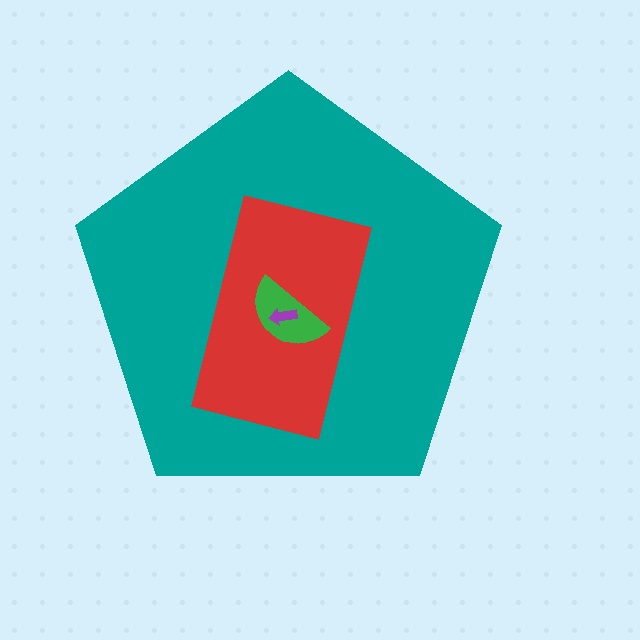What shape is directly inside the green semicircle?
The purple arrow.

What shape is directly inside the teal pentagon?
The red rectangle.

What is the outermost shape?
The teal pentagon.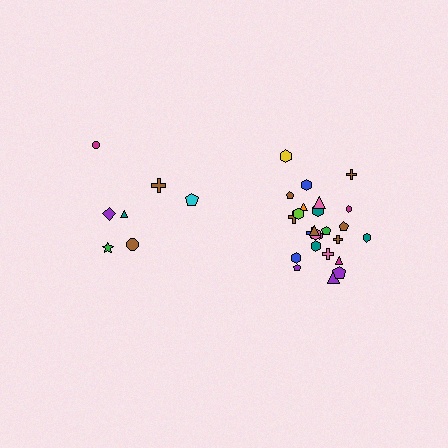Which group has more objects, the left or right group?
The right group.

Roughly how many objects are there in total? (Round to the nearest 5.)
Roughly 30 objects in total.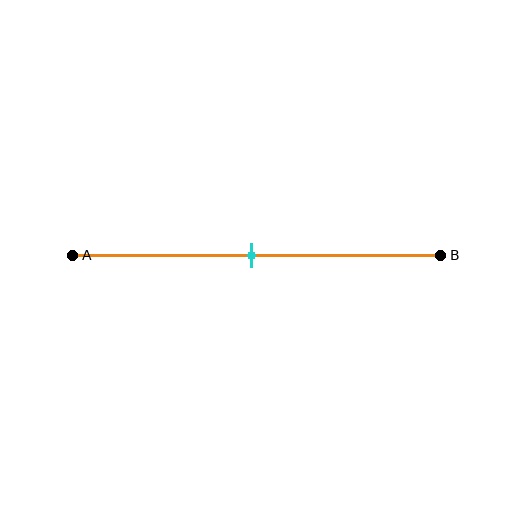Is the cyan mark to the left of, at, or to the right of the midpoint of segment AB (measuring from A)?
The cyan mark is approximately at the midpoint of segment AB.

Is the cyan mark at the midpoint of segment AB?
Yes, the mark is approximately at the midpoint.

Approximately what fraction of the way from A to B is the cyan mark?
The cyan mark is approximately 50% of the way from A to B.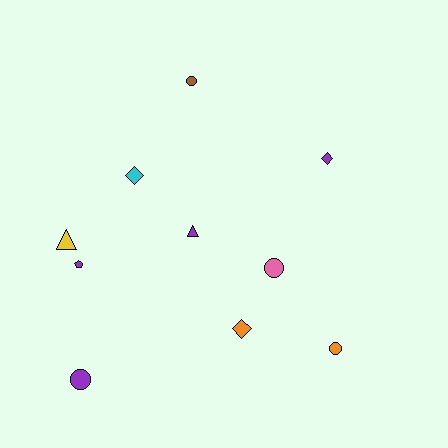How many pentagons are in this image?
There is 1 pentagon.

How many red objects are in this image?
There are no red objects.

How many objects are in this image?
There are 10 objects.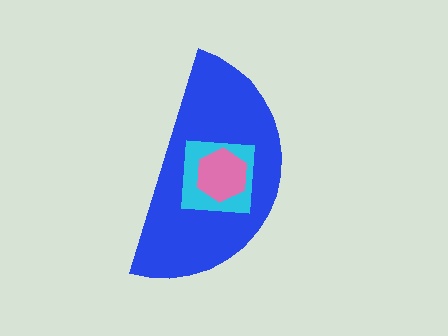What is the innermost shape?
The pink hexagon.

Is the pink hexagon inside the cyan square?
Yes.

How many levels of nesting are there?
3.